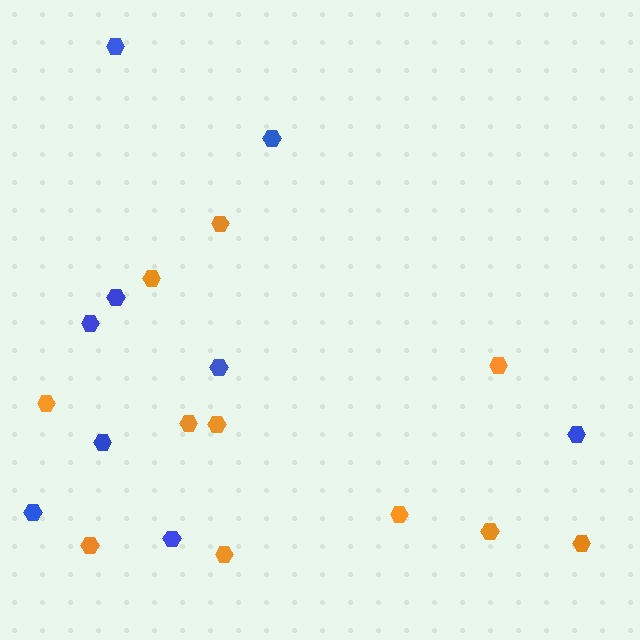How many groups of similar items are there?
There are 2 groups: one group of blue hexagons (9) and one group of orange hexagons (11).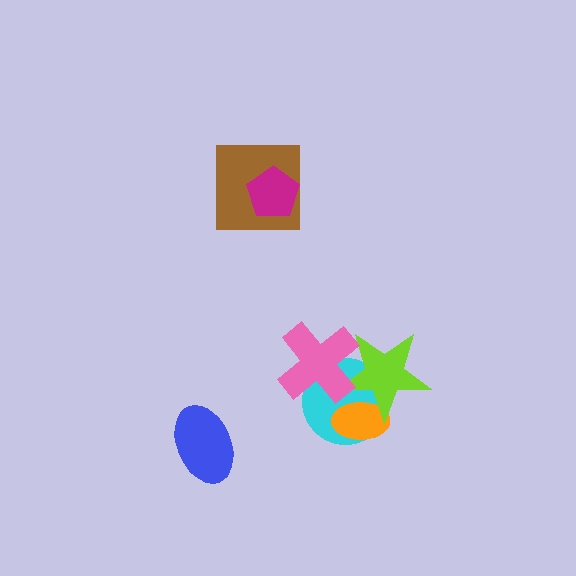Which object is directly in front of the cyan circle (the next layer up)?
The orange ellipse is directly in front of the cyan circle.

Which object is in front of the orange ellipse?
The lime star is in front of the orange ellipse.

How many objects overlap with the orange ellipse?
2 objects overlap with the orange ellipse.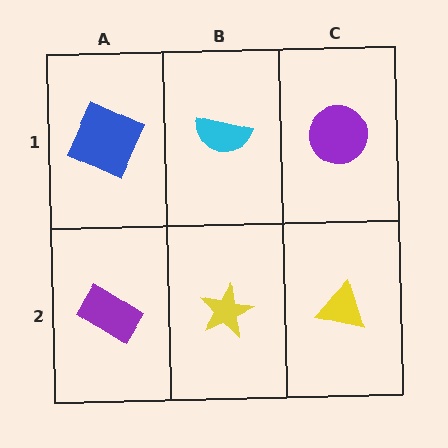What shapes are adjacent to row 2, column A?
A blue square (row 1, column A), a yellow star (row 2, column B).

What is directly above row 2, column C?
A purple circle.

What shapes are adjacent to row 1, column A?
A purple rectangle (row 2, column A), a cyan semicircle (row 1, column B).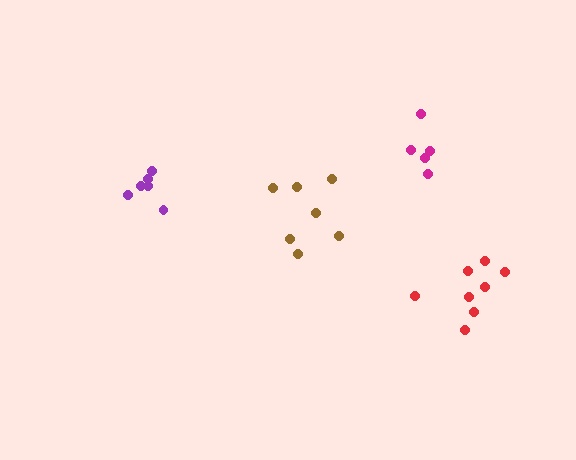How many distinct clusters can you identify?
There are 4 distinct clusters.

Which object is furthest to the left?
The purple cluster is leftmost.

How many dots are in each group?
Group 1: 6 dots, Group 2: 8 dots, Group 3: 5 dots, Group 4: 7 dots (26 total).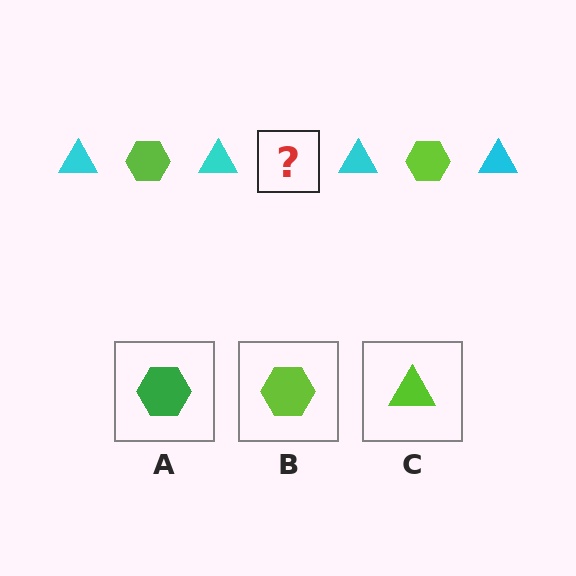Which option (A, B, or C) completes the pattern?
B.